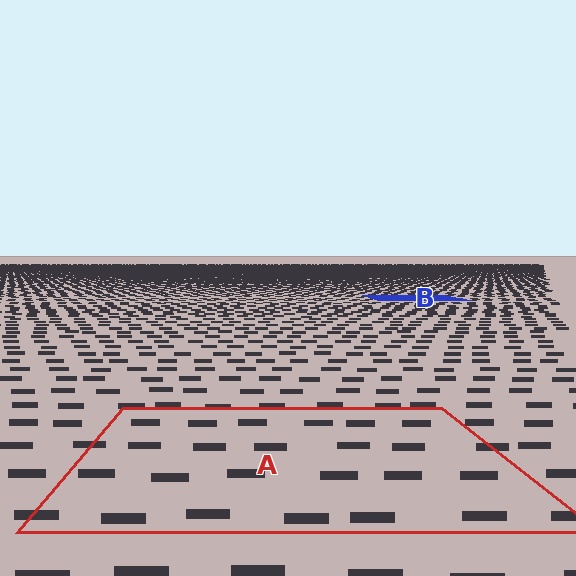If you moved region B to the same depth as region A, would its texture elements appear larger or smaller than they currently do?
They would appear larger. At a closer depth, the same texture elements are projected at a bigger on-screen size.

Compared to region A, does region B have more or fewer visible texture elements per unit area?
Region B has more texture elements per unit area — they are packed more densely because it is farther away.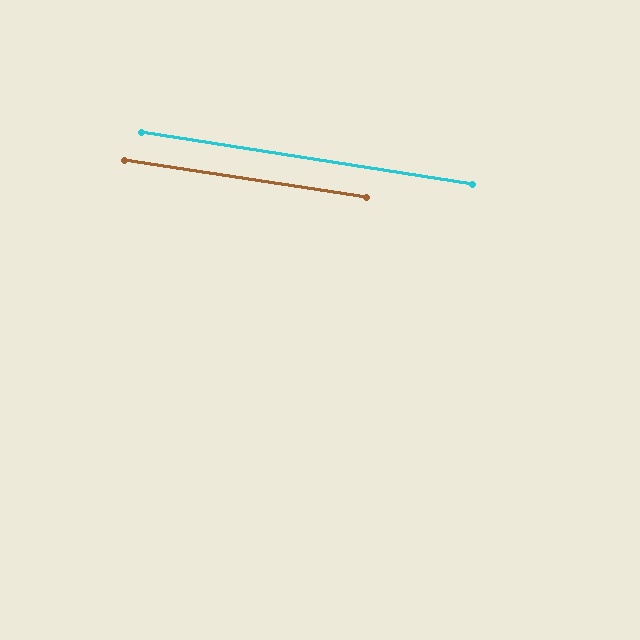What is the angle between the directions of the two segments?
Approximately 0 degrees.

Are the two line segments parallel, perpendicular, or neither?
Parallel — their directions differ by only 0.2°.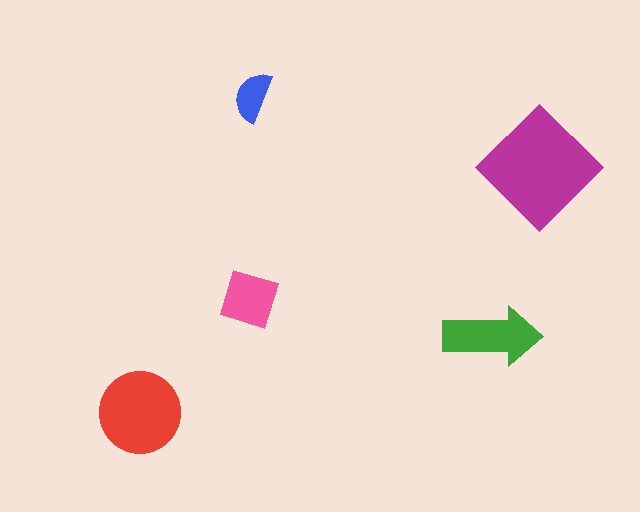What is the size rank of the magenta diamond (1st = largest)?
1st.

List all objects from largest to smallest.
The magenta diamond, the red circle, the green arrow, the pink square, the blue semicircle.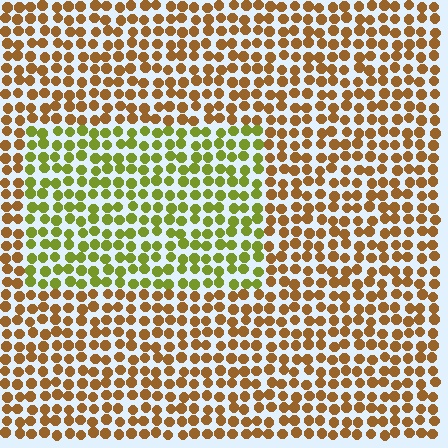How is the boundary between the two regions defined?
The boundary is defined purely by a slight shift in hue (about 47 degrees). Spacing, size, and orientation are identical on both sides.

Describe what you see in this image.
The image is filled with small brown elements in a uniform arrangement. A rectangle-shaped region is visible where the elements are tinted to a slightly different hue, forming a subtle color boundary.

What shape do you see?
I see a rectangle.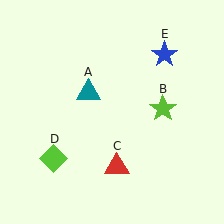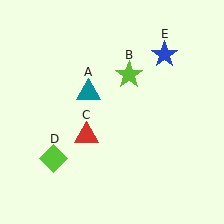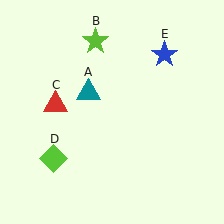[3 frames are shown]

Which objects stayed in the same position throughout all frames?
Teal triangle (object A) and lime diamond (object D) and blue star (object E) remained stationary.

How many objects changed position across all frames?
2 objects changed position: lime star (object B), red triangle (object C).